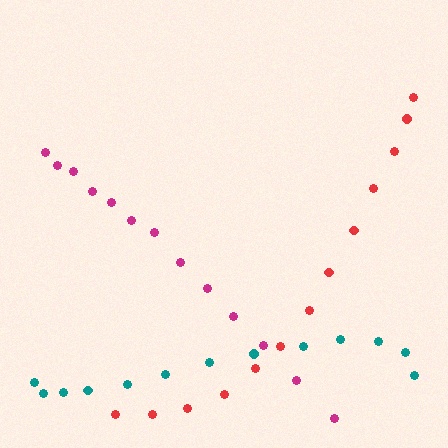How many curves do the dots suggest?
There are 3 distinct paths.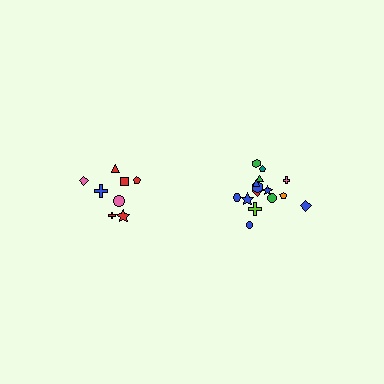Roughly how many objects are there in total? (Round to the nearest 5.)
Roughly 25 objects in total.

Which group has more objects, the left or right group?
The right group.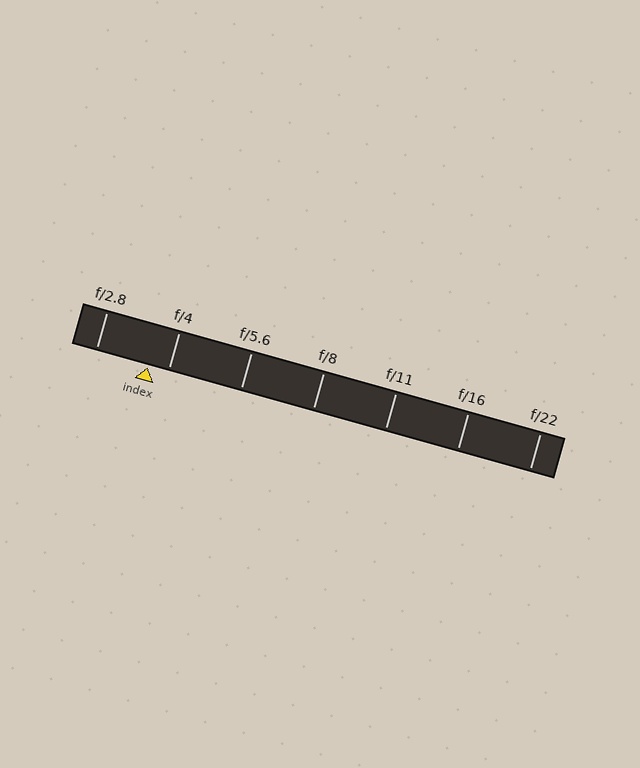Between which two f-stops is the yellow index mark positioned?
The index mark is between f/2.8 and f/4.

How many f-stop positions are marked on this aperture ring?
There are 7 f-stop positions marked.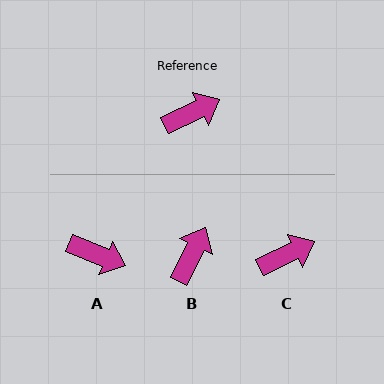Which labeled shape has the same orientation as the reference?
C.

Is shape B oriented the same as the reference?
No, it is off by about 38 degrees.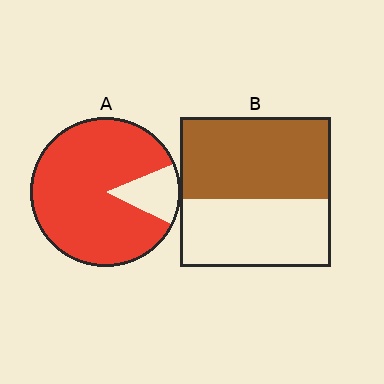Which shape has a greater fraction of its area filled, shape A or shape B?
Shape A.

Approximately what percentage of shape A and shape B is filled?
A is approximately 85% and B is approximately 55%.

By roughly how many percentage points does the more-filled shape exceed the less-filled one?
By roughly 30 percentage points (A over B).